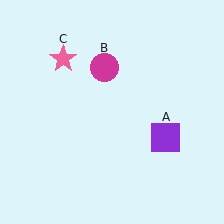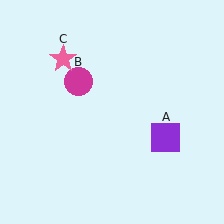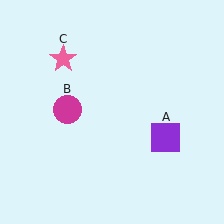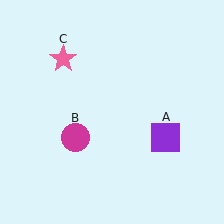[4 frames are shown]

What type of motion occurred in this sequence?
The magenta circle (object B) rotated counterclockwise around the center of the scene.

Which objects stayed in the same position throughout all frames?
Purple square (object A) and pink star (object C) remained stationary.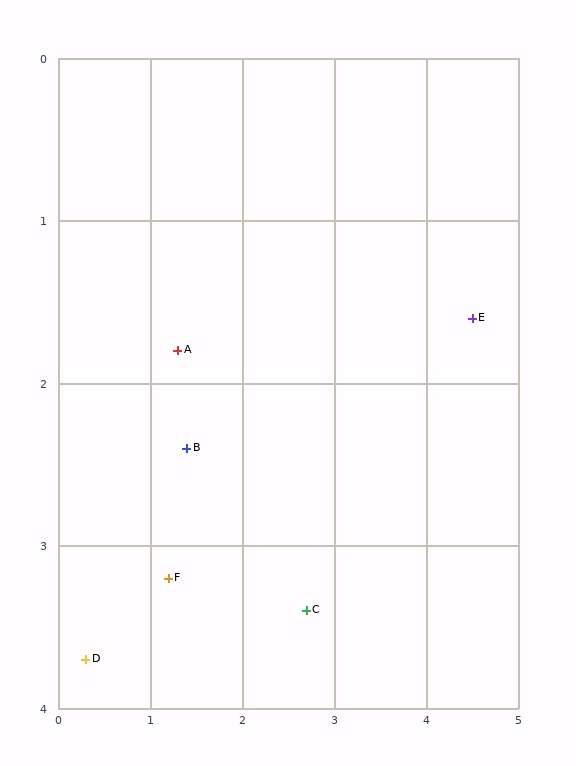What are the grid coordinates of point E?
Point E is at approximately (4.5, 1.6).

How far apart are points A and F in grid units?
Points A and F are about 1.4 grid units apart.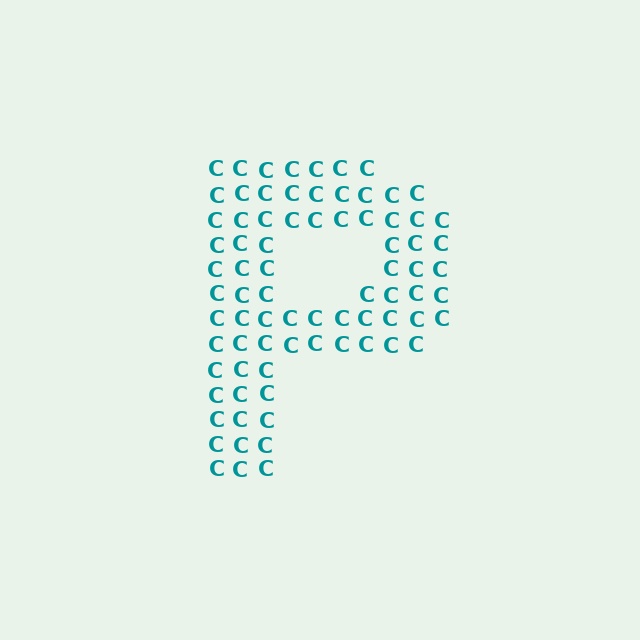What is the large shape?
The large shape is the letter P.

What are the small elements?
The small elements are letter C's.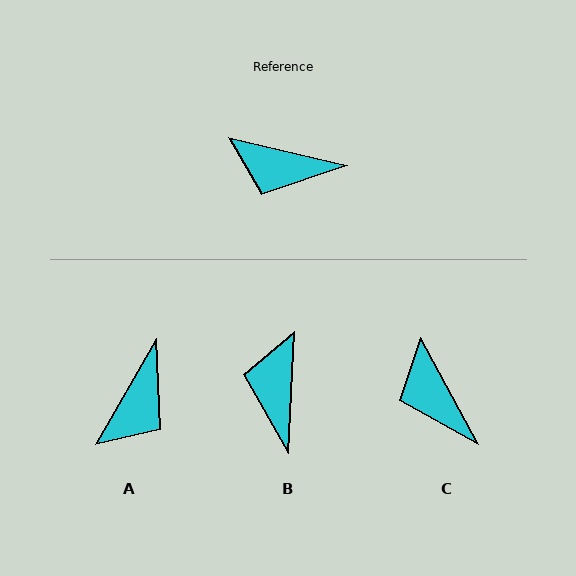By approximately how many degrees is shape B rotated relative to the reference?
Approximately 79 degrees clockwise.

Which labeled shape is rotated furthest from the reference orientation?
B, about 79 degrees away.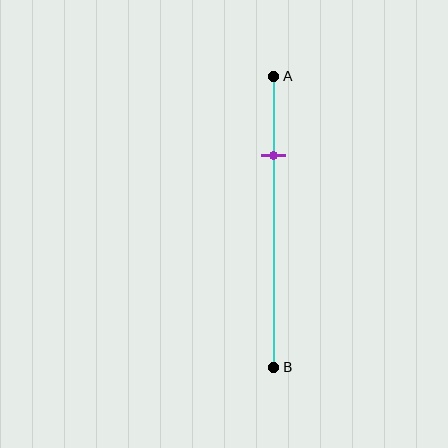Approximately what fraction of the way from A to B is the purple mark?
The purple mark is approximately 25% of the way from A to B.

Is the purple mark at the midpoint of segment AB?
No, the mark is at about 25% from A, not at the 50% midpoint.